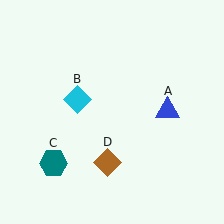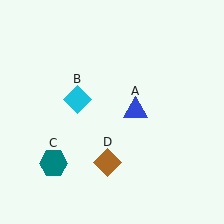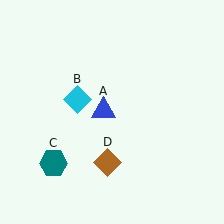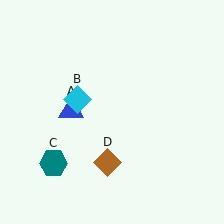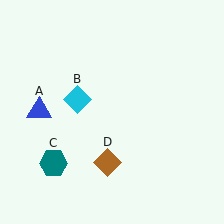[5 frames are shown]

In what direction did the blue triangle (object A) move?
The blue triangle (object A) moved left.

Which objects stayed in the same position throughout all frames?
Cyan diamond (object B) and teal hexagon (object C) and brown diamond (object D) remained stationary.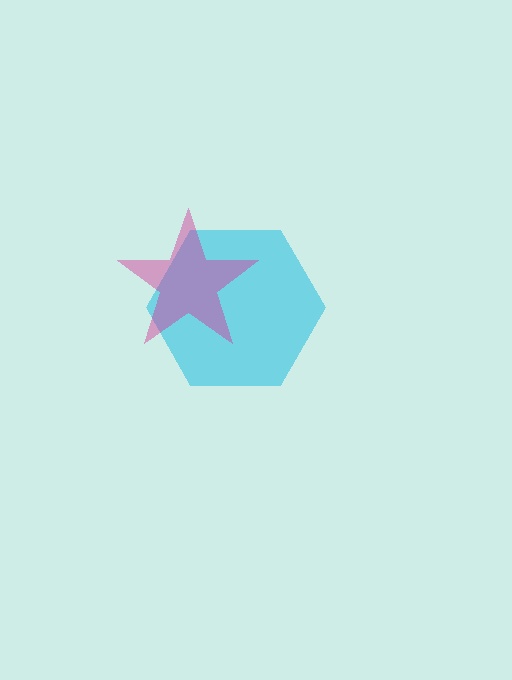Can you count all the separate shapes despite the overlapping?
Yes, there are 2 separate shapes.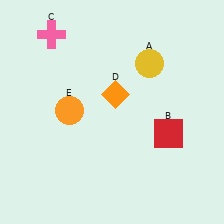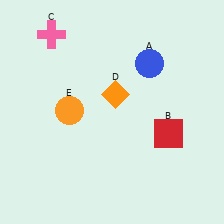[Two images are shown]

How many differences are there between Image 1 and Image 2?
There is 1 difference between the two images.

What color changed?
The circle (A) changed from yellow in Image 1 to blue in Image 2.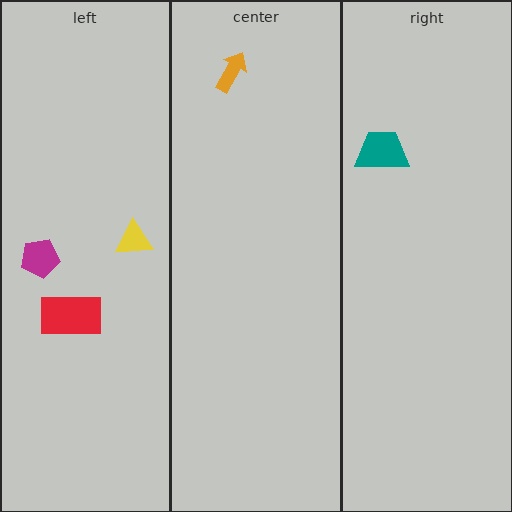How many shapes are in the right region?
1.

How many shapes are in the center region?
1.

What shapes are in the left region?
The yellow triangle, the magenta pentagon, the red rectangle.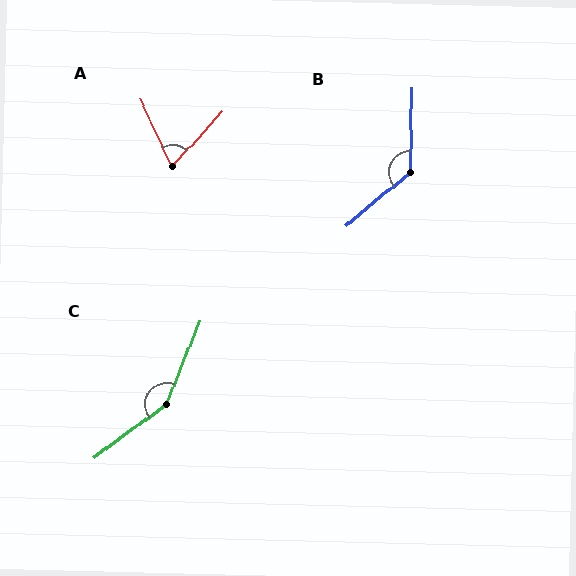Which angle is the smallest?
A, at approximately 68 degrees.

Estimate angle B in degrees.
Approximately 131 degrees.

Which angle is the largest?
C, at approximately 148 degrees.